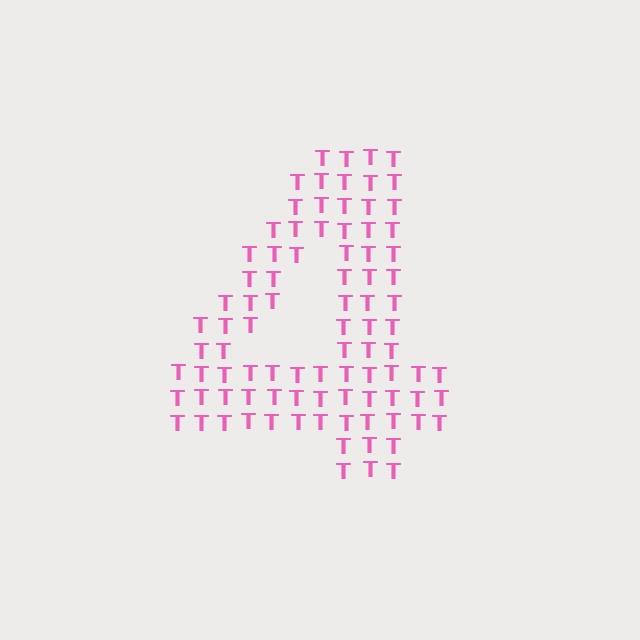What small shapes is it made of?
It is made of small letter T's.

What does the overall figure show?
The overall figure shows the digit 4.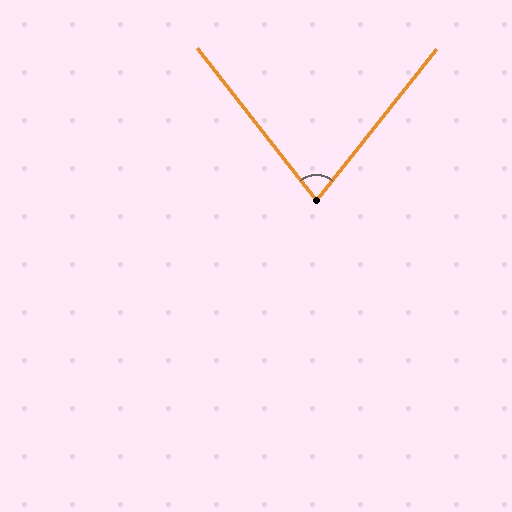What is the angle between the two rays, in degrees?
Approximately 76 degrees.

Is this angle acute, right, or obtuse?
It is acute.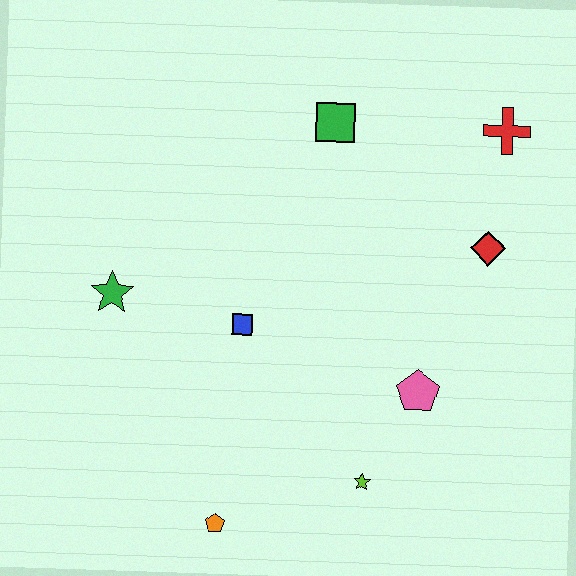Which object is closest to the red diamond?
The red cross is closest to the red diamond.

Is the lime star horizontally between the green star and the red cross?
Yes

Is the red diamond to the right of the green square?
Yes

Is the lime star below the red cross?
Yes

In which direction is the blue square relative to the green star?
The blue square is to the right of the green star.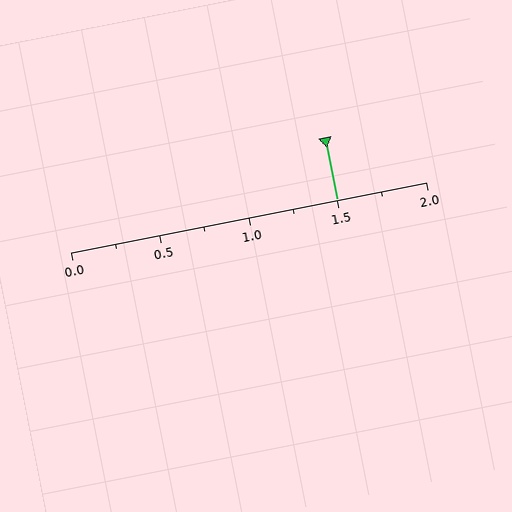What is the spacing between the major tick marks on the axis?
The major ticks are spaced 0.5 apart.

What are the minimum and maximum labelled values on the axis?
The axis runs from 0.0 to 2.0.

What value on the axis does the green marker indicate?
The marker indicates approximately 1.5.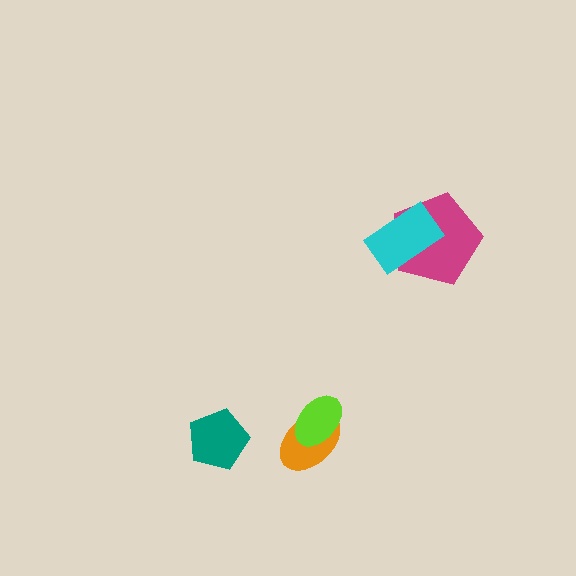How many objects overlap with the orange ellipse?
1 object overlaps with the orange ellipse.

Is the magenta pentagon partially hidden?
Yes, it is partially covered by another shape.